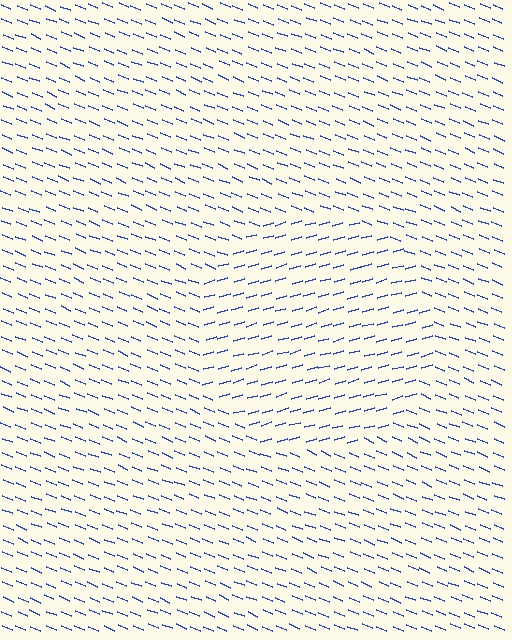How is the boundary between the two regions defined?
The boundary is defined purely by a change in line orientation (approximately 38 degrees difference). All lines are the same color and thickness.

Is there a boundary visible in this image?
Yes, there is a texture boundary formed by a change in line orientation.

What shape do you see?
I see a circle.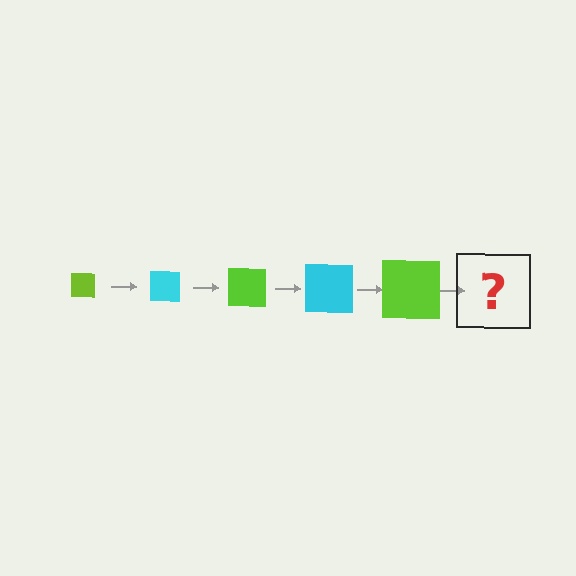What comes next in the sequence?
The next element should be a cyan square, larger than the previous one.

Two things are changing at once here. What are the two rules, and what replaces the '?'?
The two rules are that the square grows larger each step and the color cycles through lime and cyan. The '?' should be a cyan square, larger than the previous one.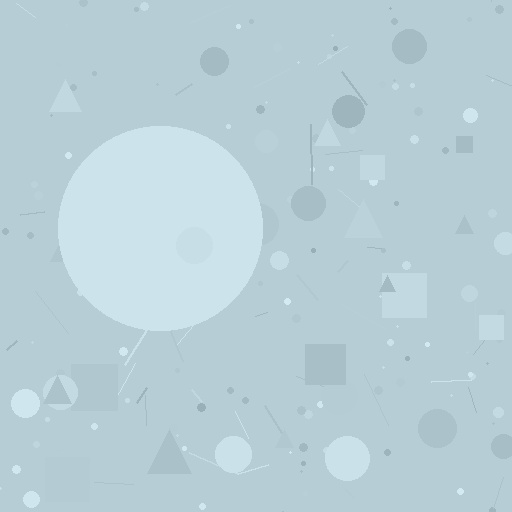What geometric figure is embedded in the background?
A circle is embedded in the background.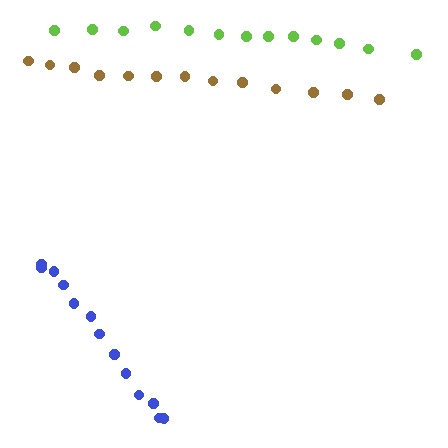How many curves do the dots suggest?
There are 3 distinct paths.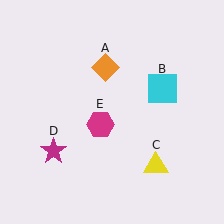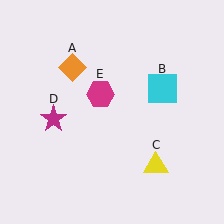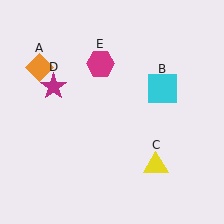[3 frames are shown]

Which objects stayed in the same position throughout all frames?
Cyan square (object B) and yellow triangle (object C) remained stationary.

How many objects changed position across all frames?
3 objects changed position: orange diamond (object A), magenta star (object D), magenta hexagon (object E).